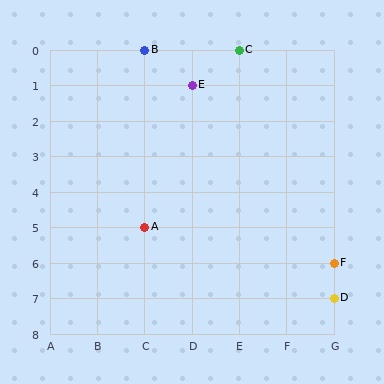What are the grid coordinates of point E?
Point E is at grid coordinates (D, 1).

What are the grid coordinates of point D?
Point D is at grid coordinates (G, 7).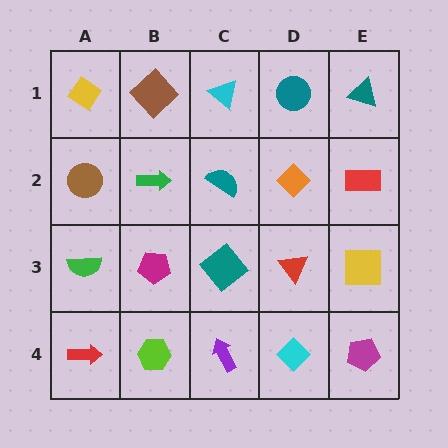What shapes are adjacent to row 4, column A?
A green semicircle (row 3, column A), a lime hexagon (row 4, column B).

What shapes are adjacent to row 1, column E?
A red rectangle (row 2, column E), a teal circle (row 1, column D).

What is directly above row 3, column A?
A brown circle.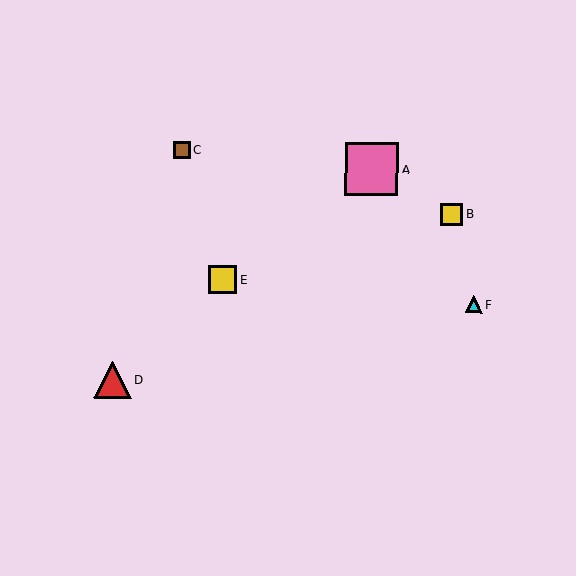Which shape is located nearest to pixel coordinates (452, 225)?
The yellow square (labeled B) at (451, 214) is nearest to that location.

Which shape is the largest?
The pink square (labeled A) is the largest.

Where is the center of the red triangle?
The center of the red triangle is at (112, 380).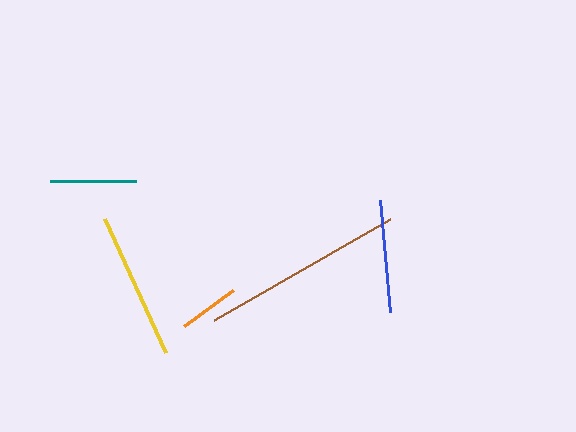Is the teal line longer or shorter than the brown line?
The brown line is longer than the teal line.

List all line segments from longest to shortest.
From longest to shortest: brown, yellow, blue, teal, orange.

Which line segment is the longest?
The brown line is the longest at approximately 203 pixels.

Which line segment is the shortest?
The orange line is the shortest at approximately 61 pixels.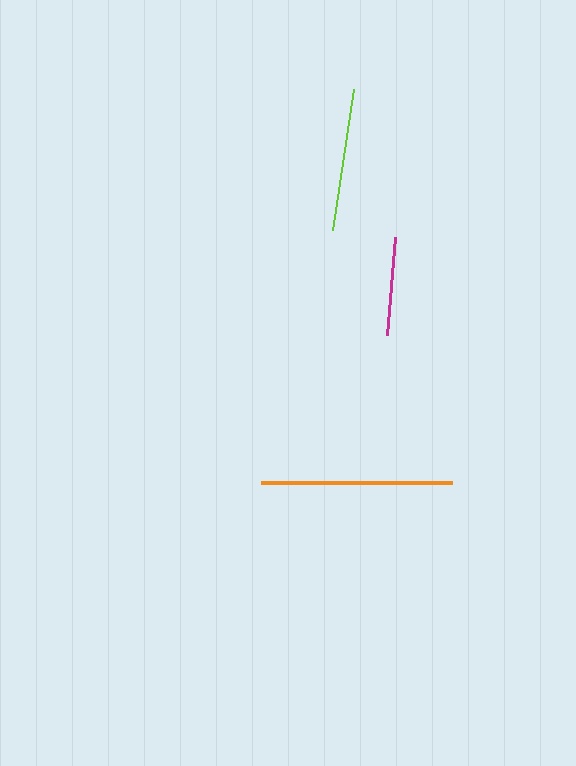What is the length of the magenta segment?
The magenta segment is approximately 99 pixels long.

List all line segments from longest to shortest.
From longest to shortest: orange, lime, magenta.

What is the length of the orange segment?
The orange segment is approximately 192 pixels long.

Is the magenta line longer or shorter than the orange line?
The orange line is longer than the magenta line.